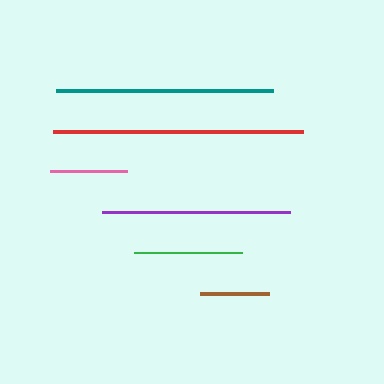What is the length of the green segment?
The green segment is approximately 108 pixels long.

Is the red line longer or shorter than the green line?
The red line is longer than the green line.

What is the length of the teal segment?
The teal segment is approximately 217 pixels long.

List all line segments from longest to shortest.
From longest to shortest: red, teal, purple, green, pink, brown.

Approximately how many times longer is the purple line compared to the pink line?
The purple line is approximately 2.4 times the length of the pink line.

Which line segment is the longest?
The red line is the longest at approximately 250 pixels.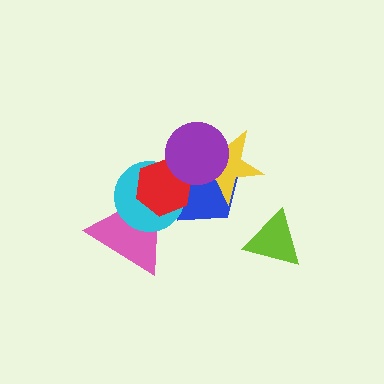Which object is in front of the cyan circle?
The red hexagon is in front of the cyan circle.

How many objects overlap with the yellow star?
2 objects overlap with the yellow star.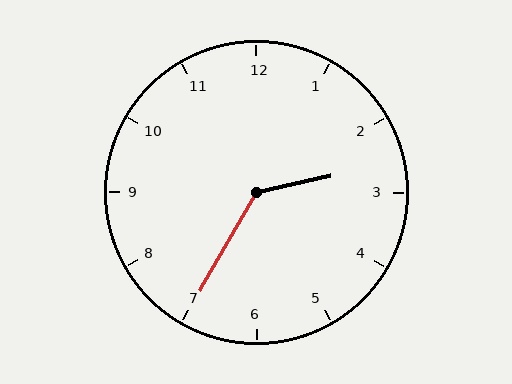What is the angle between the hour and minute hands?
Approximately 132 degrees.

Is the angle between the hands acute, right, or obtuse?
It is obtuse.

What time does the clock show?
2:35.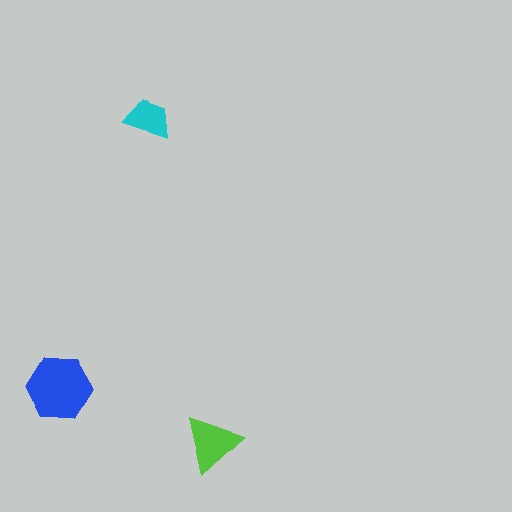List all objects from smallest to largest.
The cyan trapezoid, the lime triangle, the blue hexagon.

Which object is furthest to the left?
The blue hexagon is leftmost.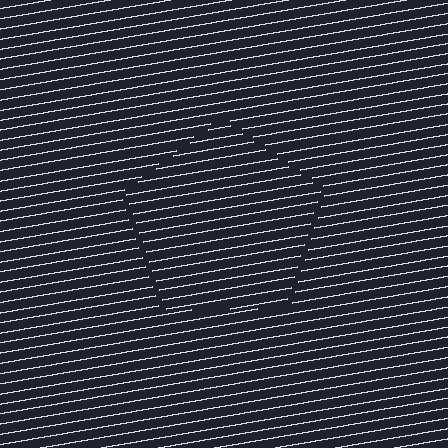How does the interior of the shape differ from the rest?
The interior of the shape contains the same grating, shifted by half a period — the contour is defined by the phase discontinuity where line-ends from the inner and outer gratings abut.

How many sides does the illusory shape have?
5 sides — the line-ends trace a pentagon.